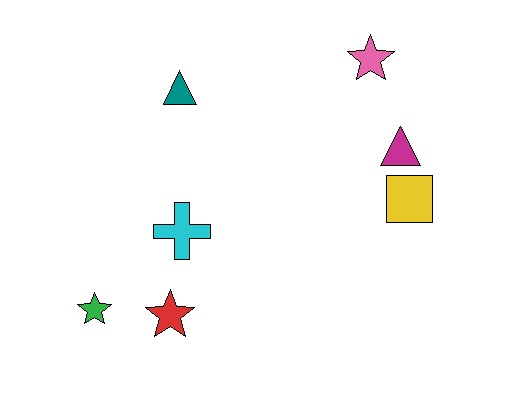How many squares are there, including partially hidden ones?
There is 1 square.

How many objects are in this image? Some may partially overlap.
There are 7 objects.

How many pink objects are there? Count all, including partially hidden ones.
There is 1 pink object.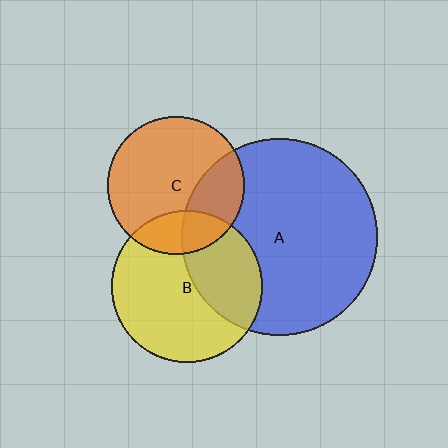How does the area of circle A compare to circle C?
Approximately 2.0 times.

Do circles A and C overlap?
Yes.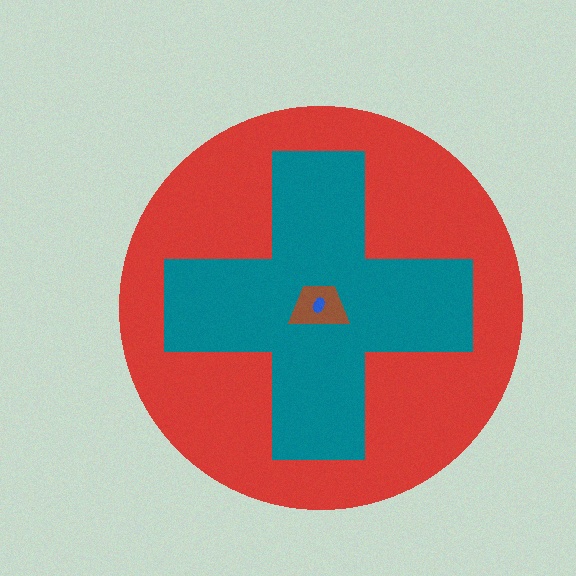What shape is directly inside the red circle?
The teal cross.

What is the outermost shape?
The red circle.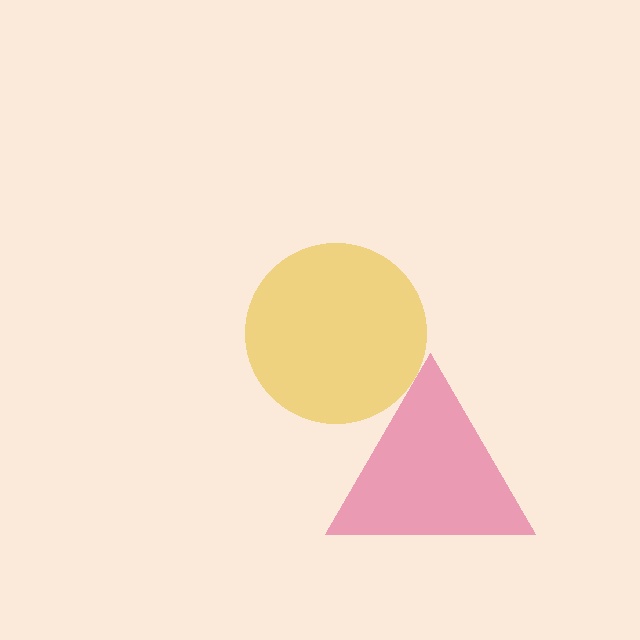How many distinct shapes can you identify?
There are 2 distinct shapes: a yellow circle, a pink triangle.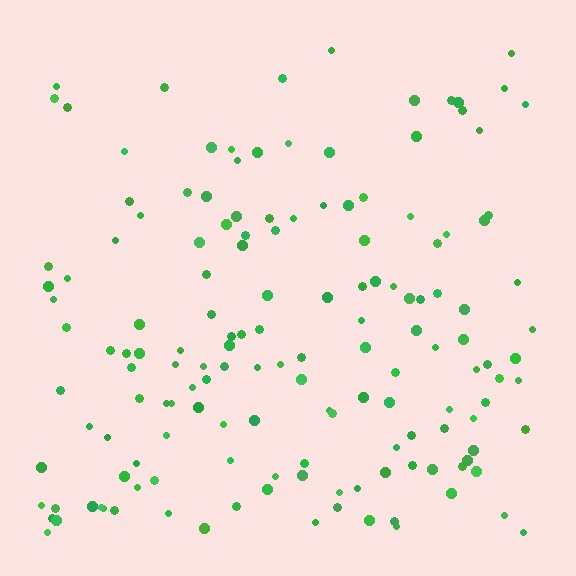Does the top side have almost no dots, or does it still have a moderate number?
Still a moderate number, just noticeably fewer than the bottom.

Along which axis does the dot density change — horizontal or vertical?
Vertical.